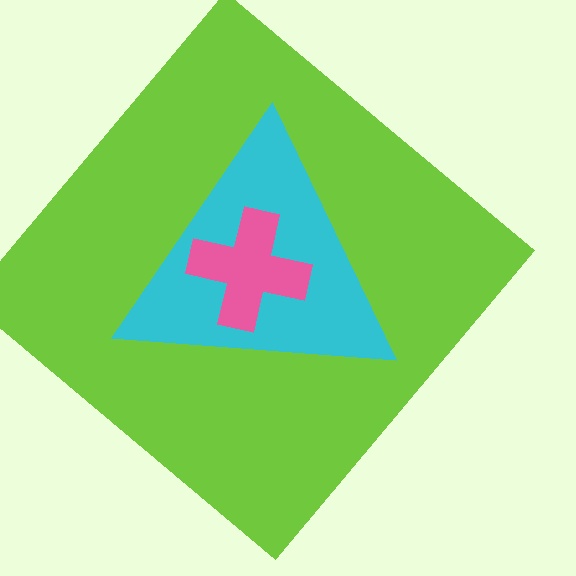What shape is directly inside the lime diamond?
The cyan triangle.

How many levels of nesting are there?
3.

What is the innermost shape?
The pink cross.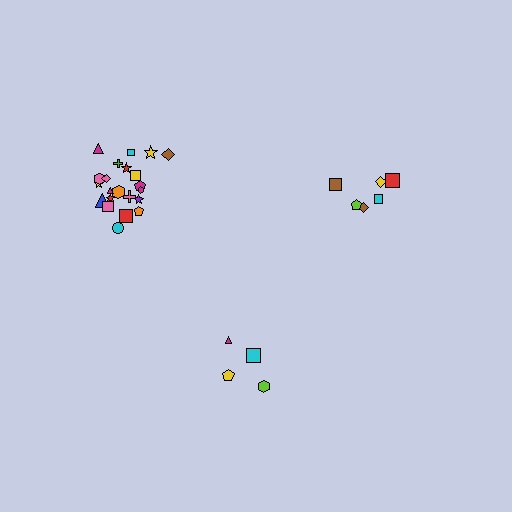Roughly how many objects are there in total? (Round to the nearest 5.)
Roughly 30 objects in total.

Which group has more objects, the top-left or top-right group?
The top-left group.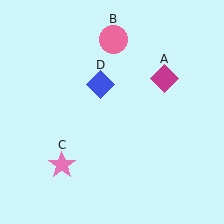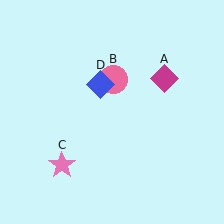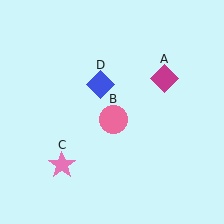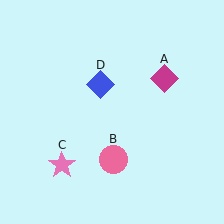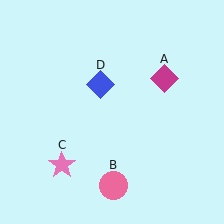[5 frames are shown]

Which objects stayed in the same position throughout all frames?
Magenta diamond (object A) and pink star (object C) and blue diamond (object D) remained stationary.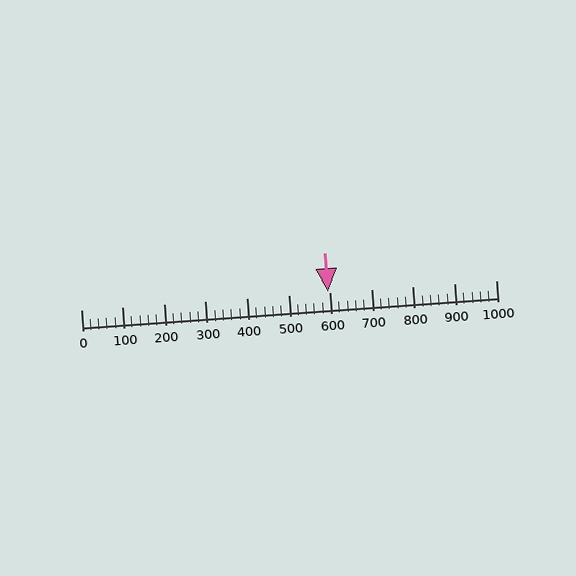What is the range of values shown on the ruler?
The ruler shows values from 0 to 1000.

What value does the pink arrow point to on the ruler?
The pink arrow points to approximately 595.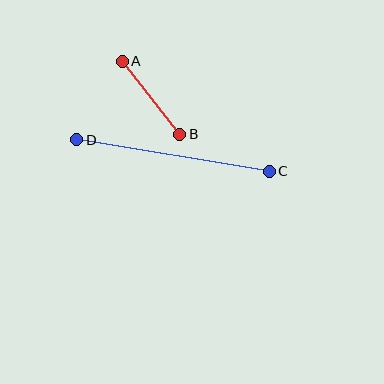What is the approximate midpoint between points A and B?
The midpoint is at approximately (151, 98) pixels.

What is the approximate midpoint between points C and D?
The midpoint is at approximately (173, 156) pixels.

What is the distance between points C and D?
The distance is approximately 195 pixels.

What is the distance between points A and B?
The distance is approximately 93 pixels.